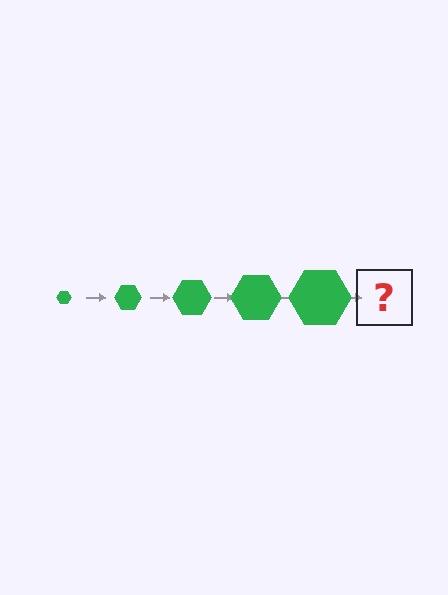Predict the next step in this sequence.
The next step is a green hexagon, larger than the previous one.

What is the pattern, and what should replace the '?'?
The pattern is that the hexagon gets progressively larger each step. The '?' should be a green hexagon, larger than the previous one.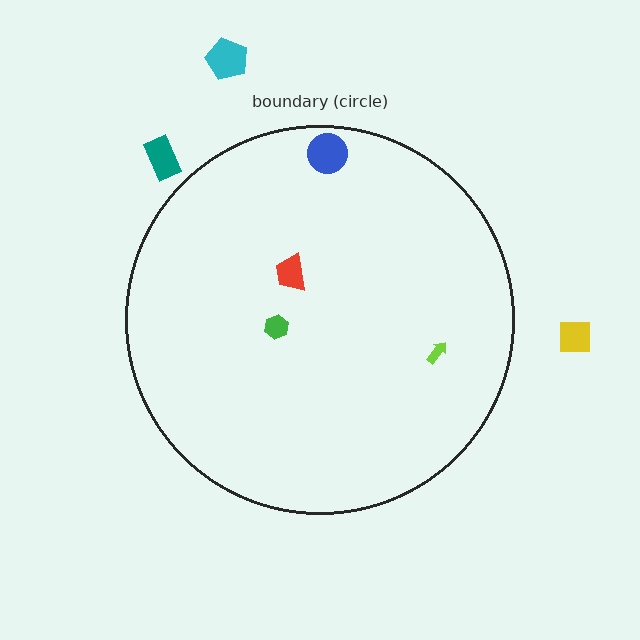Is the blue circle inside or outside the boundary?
Inside.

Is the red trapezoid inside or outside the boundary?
Inside.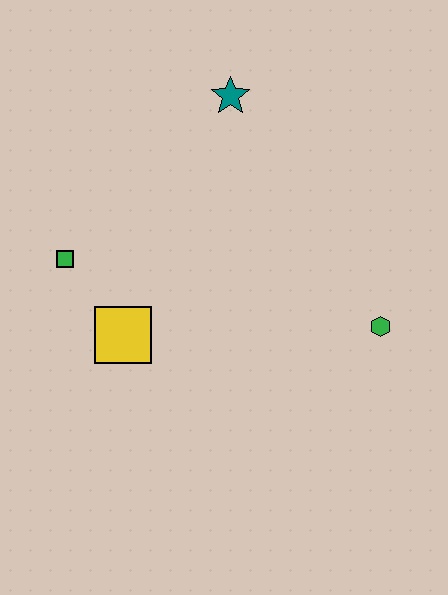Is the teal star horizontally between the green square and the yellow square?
No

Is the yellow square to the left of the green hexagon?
Yes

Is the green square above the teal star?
No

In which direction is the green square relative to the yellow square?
The green square is above the yellow square.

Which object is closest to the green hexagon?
The yellow square is closest to the green hexagon.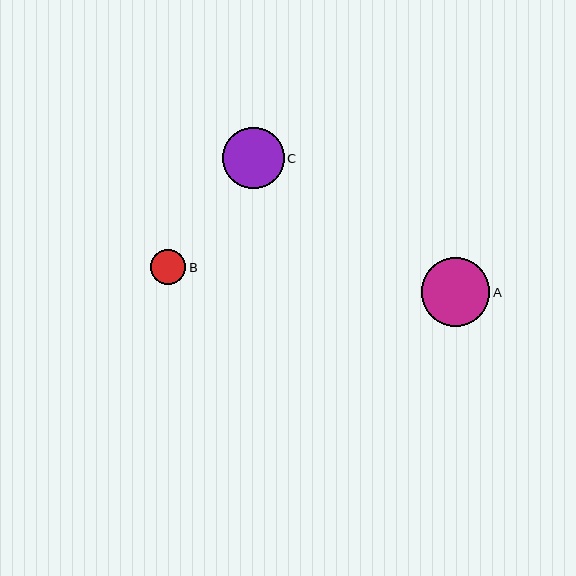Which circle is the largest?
Circle A is the largest with a size of approximately 69 pixels.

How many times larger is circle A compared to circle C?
Circle A is approximately 1.1 times the size of circle C.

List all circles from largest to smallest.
From largest to smallest: A, C, B.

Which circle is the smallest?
Circle B is the smallest with a size of approximately 35 pixels.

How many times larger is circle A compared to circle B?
Circle A is approximately 1.9 times the size of circle B.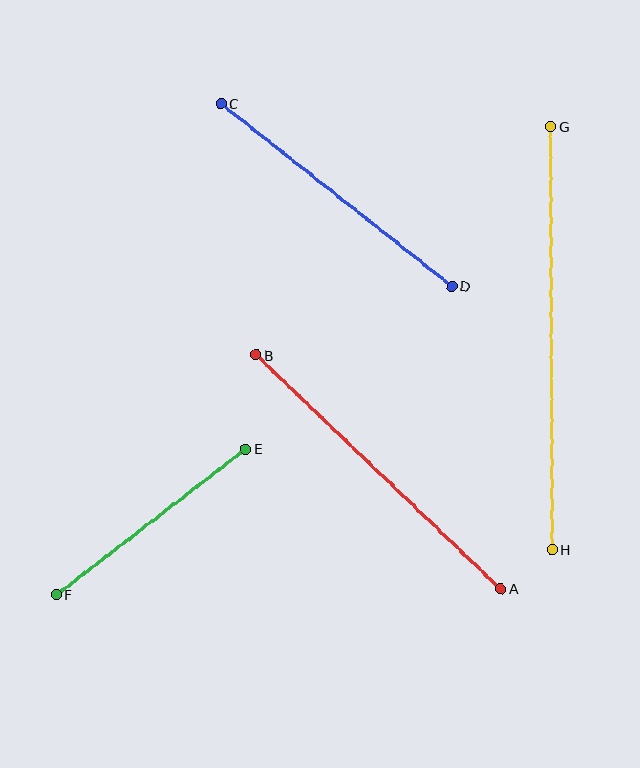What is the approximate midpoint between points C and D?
The midpoint is at approximately (336, 195) pixels.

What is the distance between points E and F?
The distance is approximately 239 pixels.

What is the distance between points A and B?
The distance is approximately 338 pixels.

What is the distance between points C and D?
The distance is approximately 295 pixels.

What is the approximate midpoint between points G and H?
The midpoint is at approximately (551, 338) pixels.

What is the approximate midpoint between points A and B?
The midpoint is at approximately (378, 472) pixels.